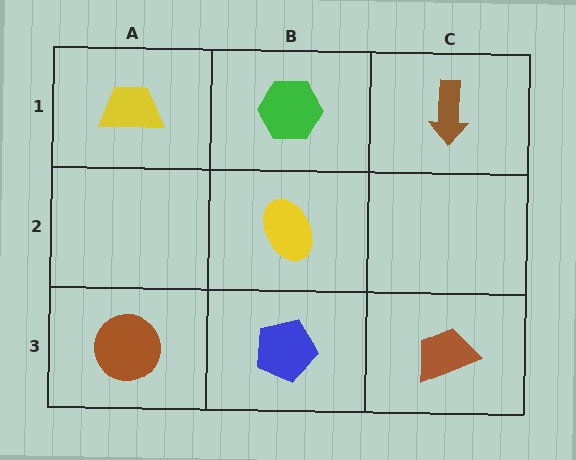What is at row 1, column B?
A green hexagon.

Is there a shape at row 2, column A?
No, that cell is empty.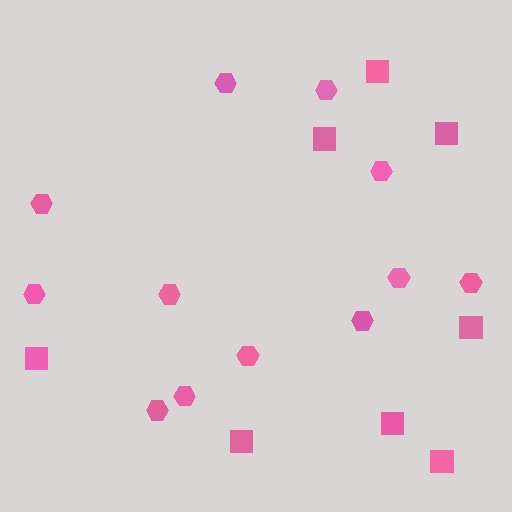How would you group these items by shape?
There are 2 groups: one group of hexagons (12) and one group of squares (8).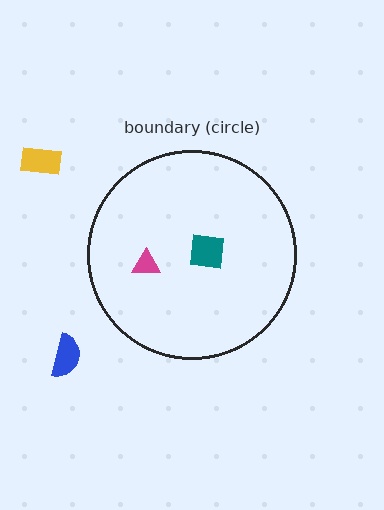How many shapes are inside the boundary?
2 inside, 2 outside.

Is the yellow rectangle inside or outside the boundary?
Outside.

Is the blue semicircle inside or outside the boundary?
Outside.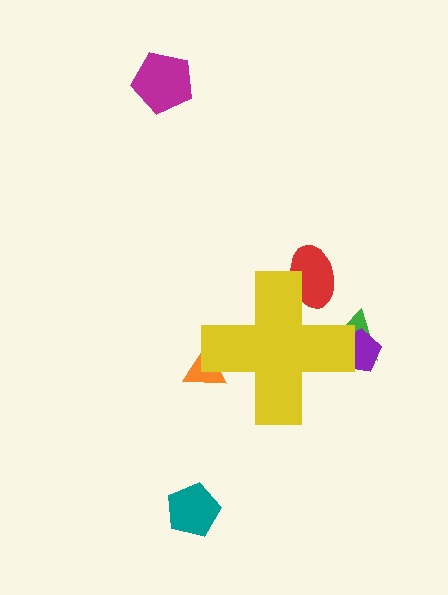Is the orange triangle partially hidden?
Yes, the orange triangle is partially hidden behind the yellow cross.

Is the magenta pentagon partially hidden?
No, the magenta pentagon is fully visible.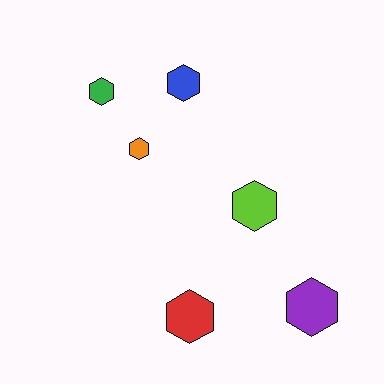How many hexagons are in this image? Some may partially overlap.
There are 6 hexagons.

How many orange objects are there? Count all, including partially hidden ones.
There is 1 orange object.